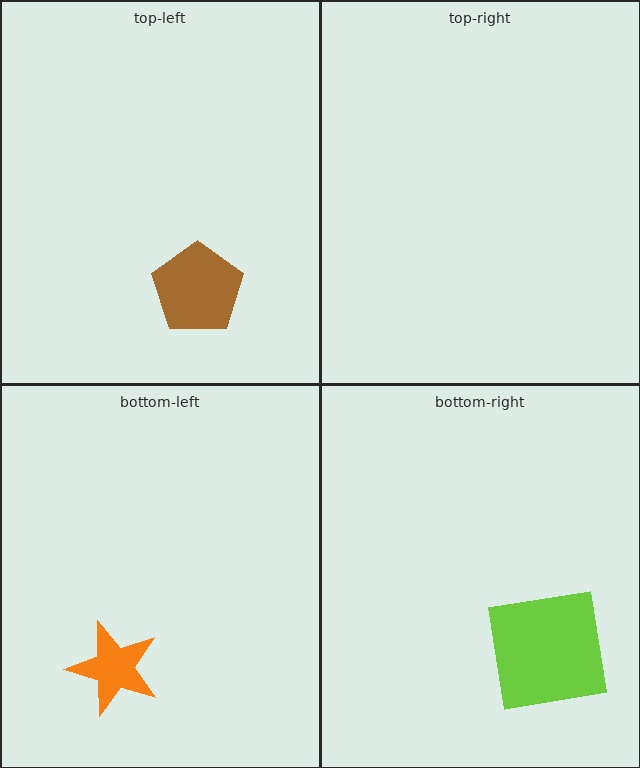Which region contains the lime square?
The bottom-right region.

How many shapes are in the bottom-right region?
1.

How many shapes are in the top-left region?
1.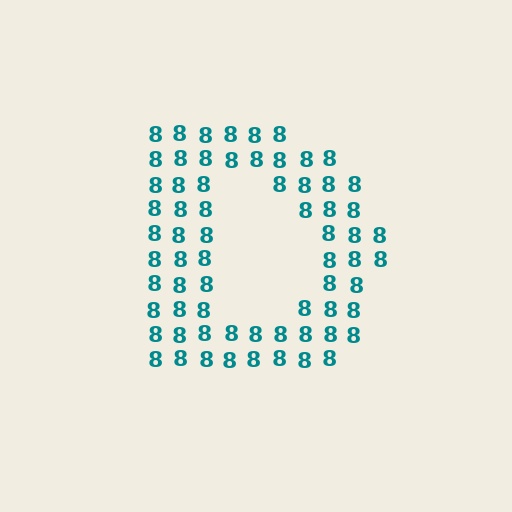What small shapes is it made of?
It is made of small digit 8's.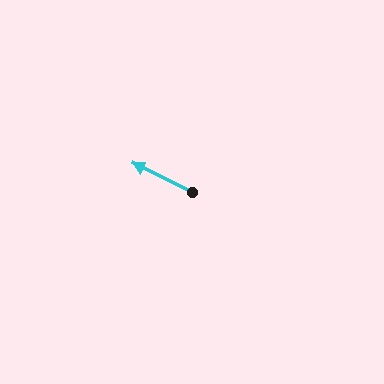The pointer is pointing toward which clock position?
Roughly 10 o'clock.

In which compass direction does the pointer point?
Northwest.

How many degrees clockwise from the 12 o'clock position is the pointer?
Approximately 296 degrees.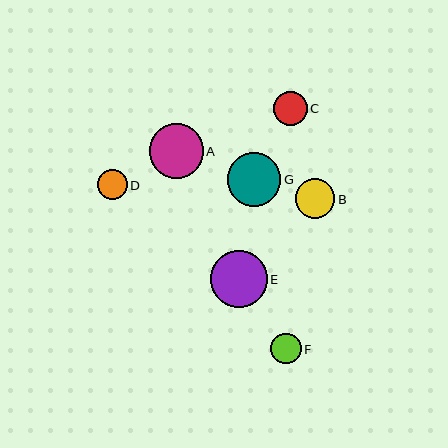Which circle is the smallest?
Circle D is the smallest with a size of approximately 30 pixels.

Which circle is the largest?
Circle E is the largest with a size of approximately 57 pixels.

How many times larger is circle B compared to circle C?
Circle B is approximately 1.2 times the size of circle C.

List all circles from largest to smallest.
From largest to smallest: E, A, G, B, C, F, D.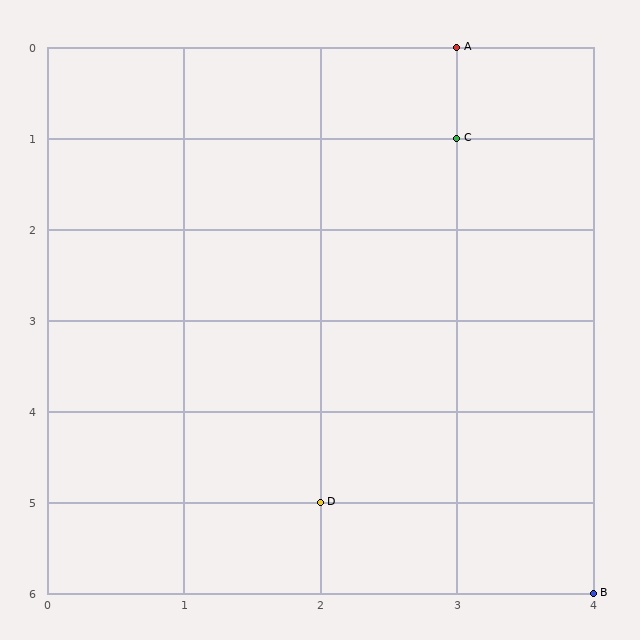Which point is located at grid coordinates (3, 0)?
Point A is at (3, 0).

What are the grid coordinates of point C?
Point C is at grid coordinates (3, 1).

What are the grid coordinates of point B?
Point B is at grid coordinates (4, 6).